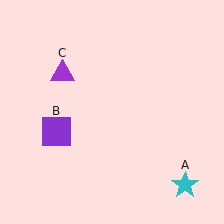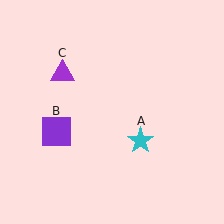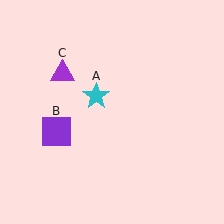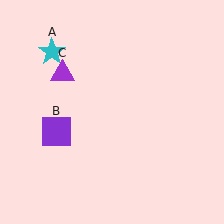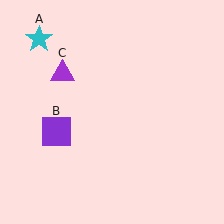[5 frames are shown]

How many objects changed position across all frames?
1 object changed position: cyan star (object A).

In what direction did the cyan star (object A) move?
The cyan star (object A) moved up and to the left.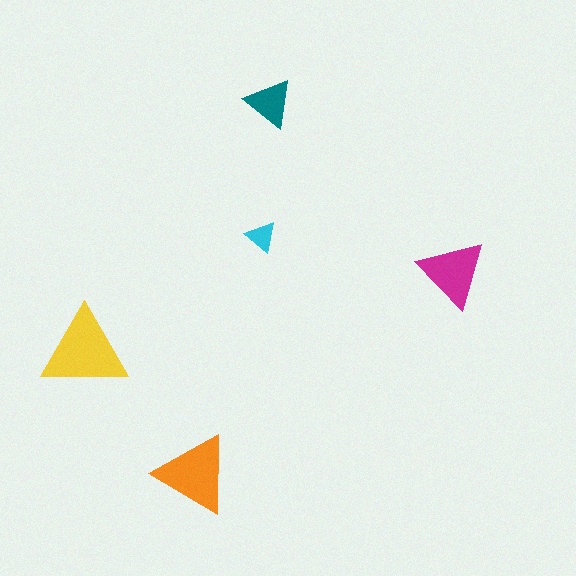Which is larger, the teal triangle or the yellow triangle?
The yellow one.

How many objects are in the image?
There are 5 objects in the image.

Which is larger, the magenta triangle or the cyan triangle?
The magenta one.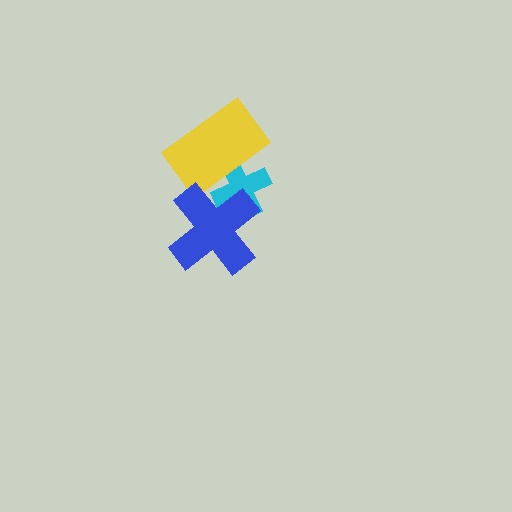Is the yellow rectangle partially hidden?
Yes, it is partially covered by another shape.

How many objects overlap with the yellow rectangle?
2 objects overlap with the yellow rectangle.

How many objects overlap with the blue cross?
2 objects overlap with the blue cross.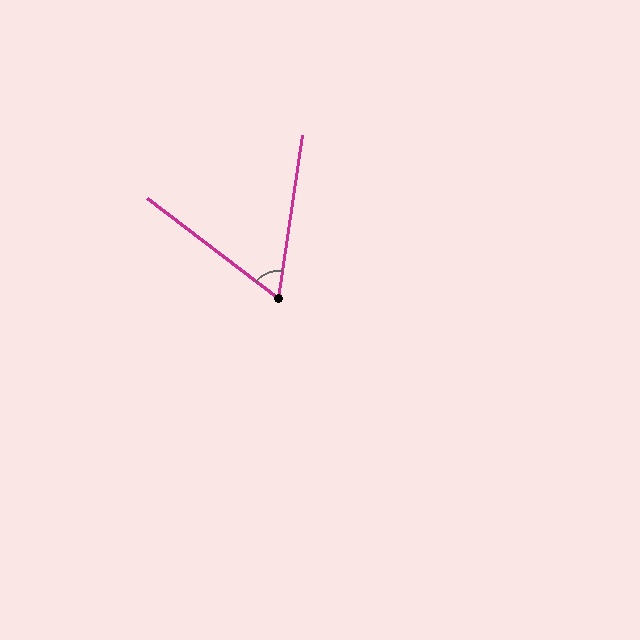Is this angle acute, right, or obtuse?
It is acute.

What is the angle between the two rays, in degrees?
Approximately 61 degrees.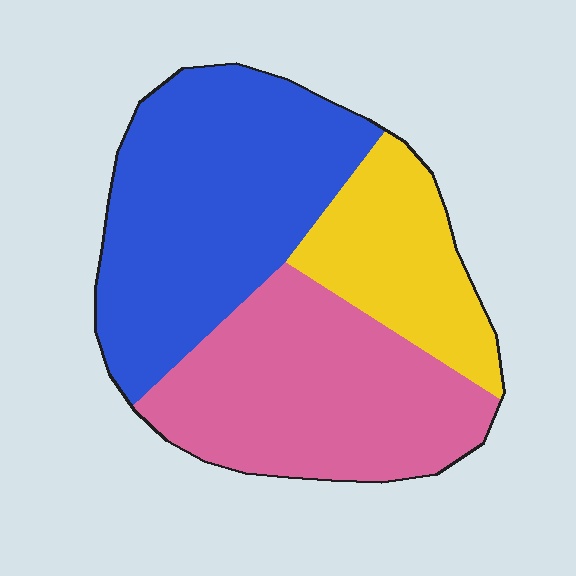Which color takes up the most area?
Blue, at roughly 45%.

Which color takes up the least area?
Yellow, at roughly 20%.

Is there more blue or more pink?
Blue.